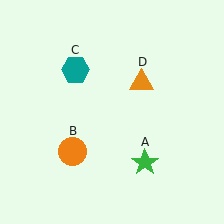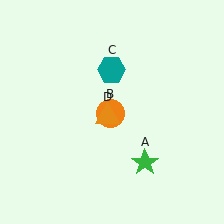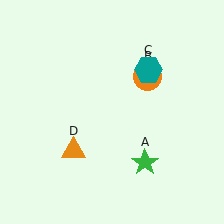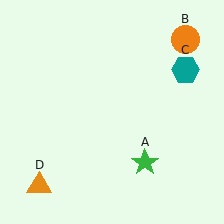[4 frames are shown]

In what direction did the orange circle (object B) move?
The orange circle (object B) moved up and to the right.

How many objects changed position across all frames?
3 objects changed position: orange circle (object B), teal hexagon (object C), orange triangle (object D).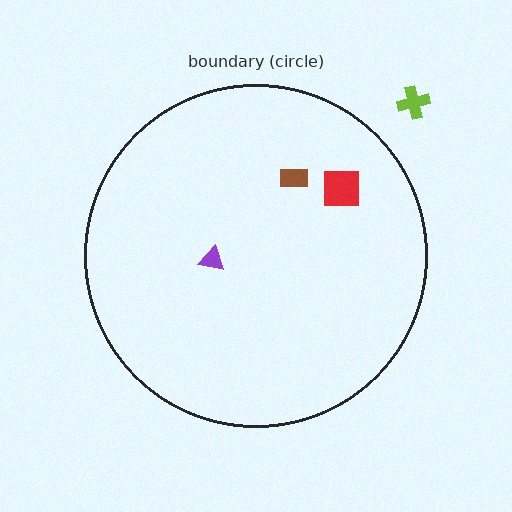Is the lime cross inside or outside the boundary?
Outside.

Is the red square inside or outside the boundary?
Inside.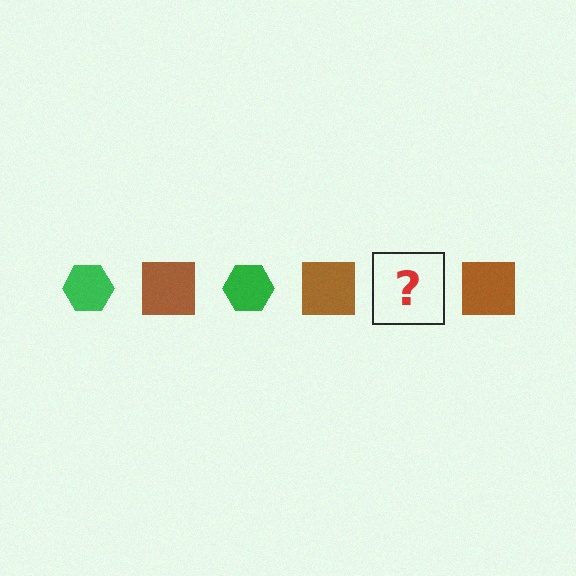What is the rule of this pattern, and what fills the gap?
The rule is that the pattern alternates between green hexagon and brown square. The gap should be filled with a green hexagon.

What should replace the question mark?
The question mark should be replaced with a green hexagon.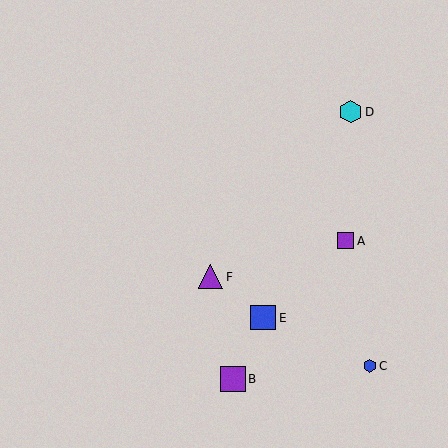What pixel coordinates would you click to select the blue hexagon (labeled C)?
Click at (370, 366) to select the blue hexagon C.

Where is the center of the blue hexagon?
The center of the blue hexagon is at (370, 366).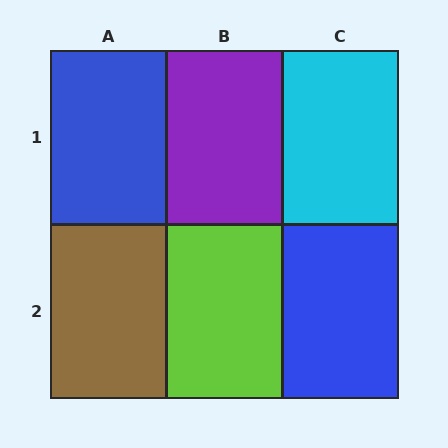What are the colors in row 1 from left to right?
Blue, purple, cyan.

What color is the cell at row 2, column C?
Blue.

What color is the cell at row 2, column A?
Brown.